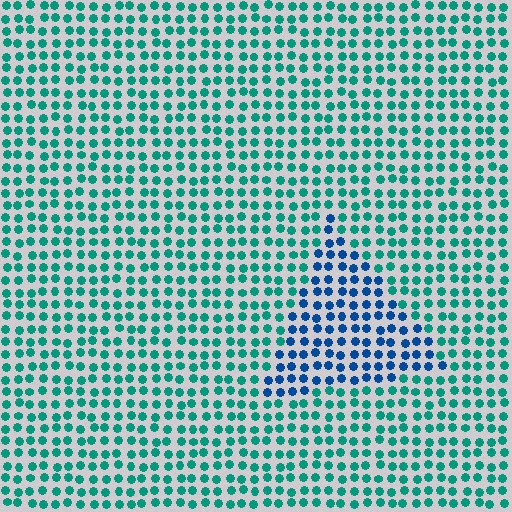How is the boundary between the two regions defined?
The boundary is defined purely by a slight shift in hue (about 43 degrees). Spacing, size, and orientation are identical on both sides.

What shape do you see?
I see a triangle.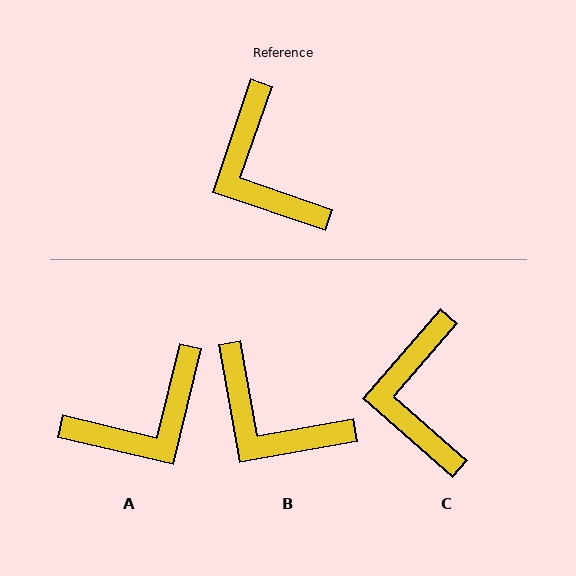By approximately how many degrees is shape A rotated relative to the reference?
Approximately 95 degrees counter-clockwise.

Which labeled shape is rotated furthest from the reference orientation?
A, about 95 degrees away.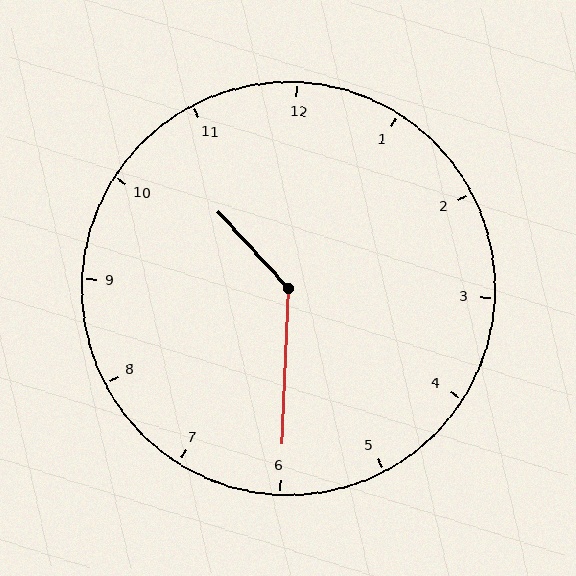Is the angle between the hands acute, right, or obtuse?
It is obtuse.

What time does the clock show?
10:30.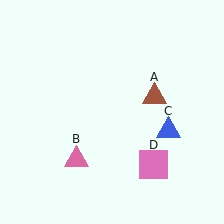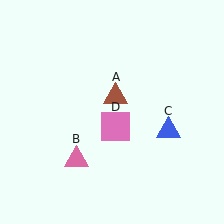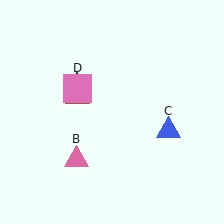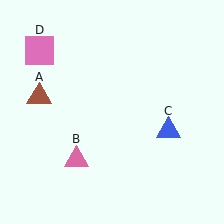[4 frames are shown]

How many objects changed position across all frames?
2 objects changed position: brown triangle (object A), pink square (object D).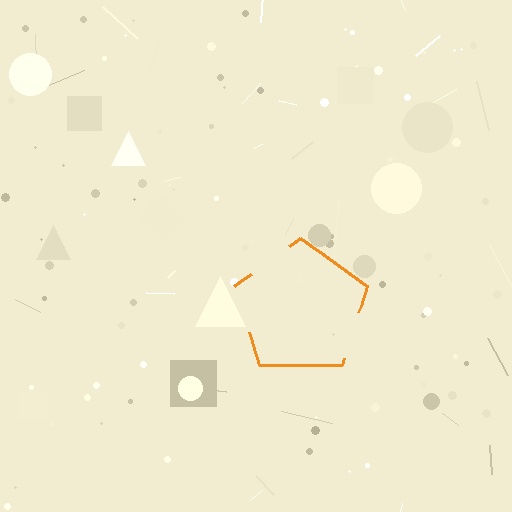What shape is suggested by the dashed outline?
The dashed outline suggests a pentagon.